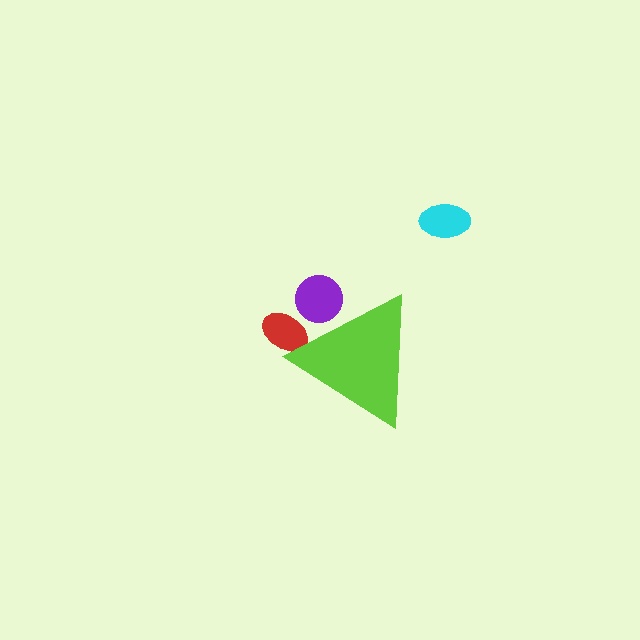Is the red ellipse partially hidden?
Yes, the red ellipse is partially hidden behind the lime triangle.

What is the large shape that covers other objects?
A lime triangle.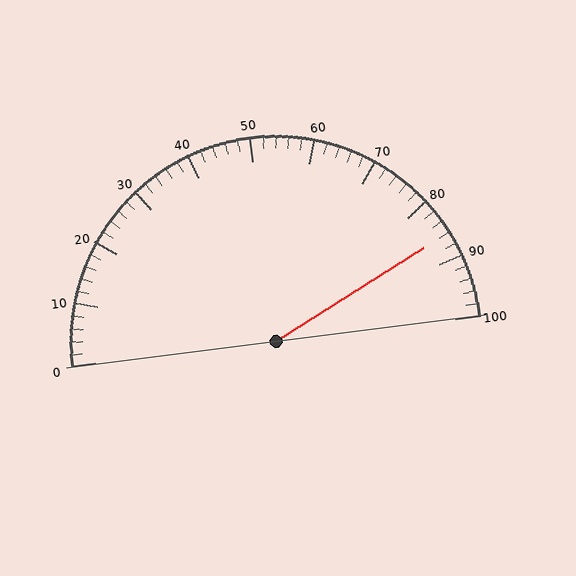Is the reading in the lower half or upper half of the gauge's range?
The reading is in the upper half of the range (0 to 100).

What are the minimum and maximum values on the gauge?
The gauge ranges from 0 to 100.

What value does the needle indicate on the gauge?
The needle indicates approximately 86.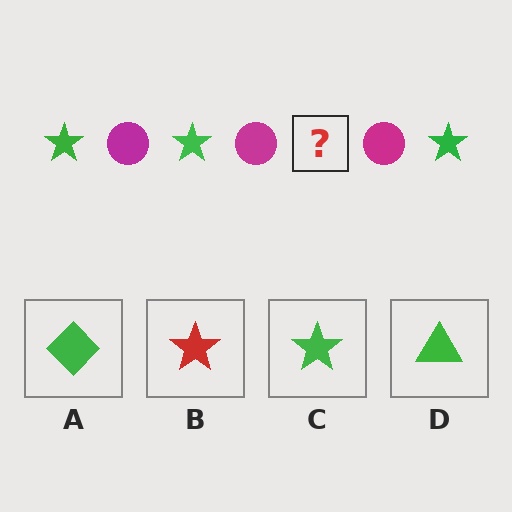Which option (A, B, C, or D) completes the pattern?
C.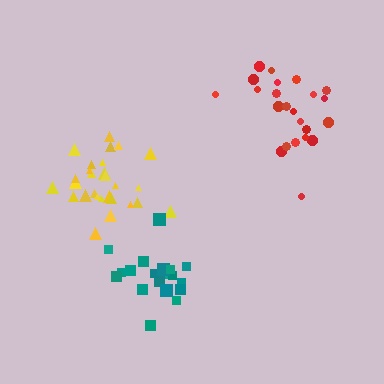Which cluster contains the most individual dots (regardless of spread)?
Yellow (28).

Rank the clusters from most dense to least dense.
yellow, teal, red.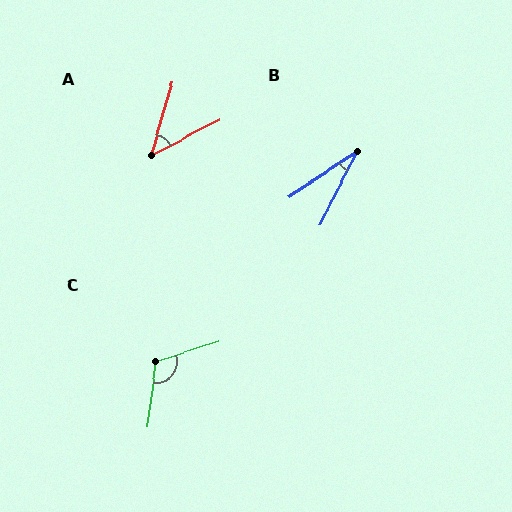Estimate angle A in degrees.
Approximately 47 degrees.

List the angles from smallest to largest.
B (29°), A (47°), C (115°).